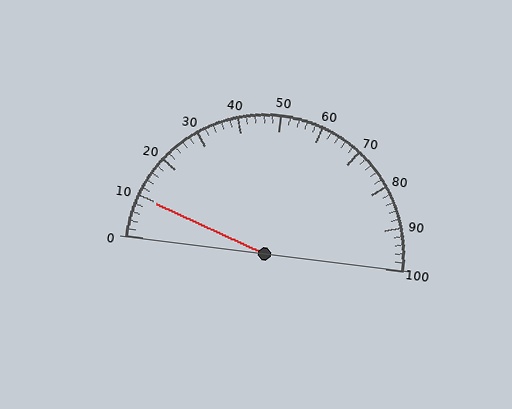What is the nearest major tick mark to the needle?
The nearest major tick mark is 10.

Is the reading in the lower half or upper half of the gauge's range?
The reading is in the lower half of the range (0 to 100).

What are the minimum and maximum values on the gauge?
The gauge ranges from 0 to 100.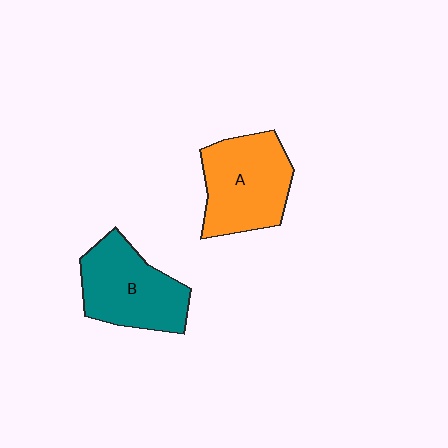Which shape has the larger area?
Shape A (orange).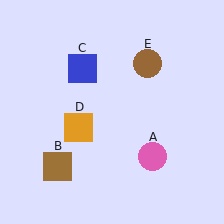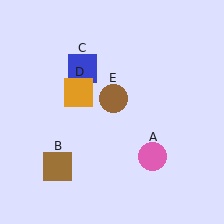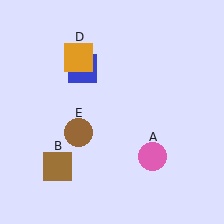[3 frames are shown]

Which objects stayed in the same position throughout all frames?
Pink circle (object A) and brown square (object B) and blue square (object C) remained stationary.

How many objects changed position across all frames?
2 objects changed position: orange square (object D), brown circle (object E).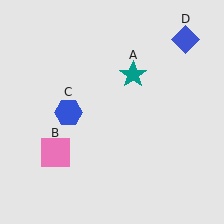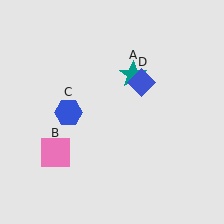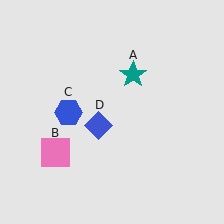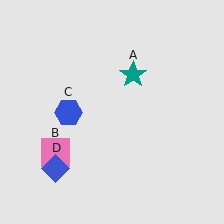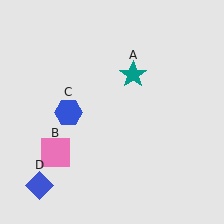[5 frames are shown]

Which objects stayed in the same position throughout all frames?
Teal star (object A) and pink square (object B) and blue hexagon (object C) remained stationary.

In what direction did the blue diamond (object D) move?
The blue diamond (object D) moved down and to the left.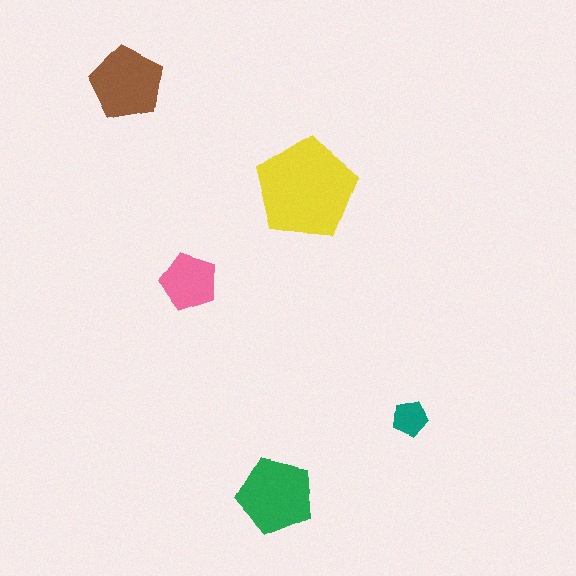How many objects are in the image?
There are 5 objects in the image.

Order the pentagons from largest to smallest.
the yellow one, the green one, the brown one, the pink one, the teal one.